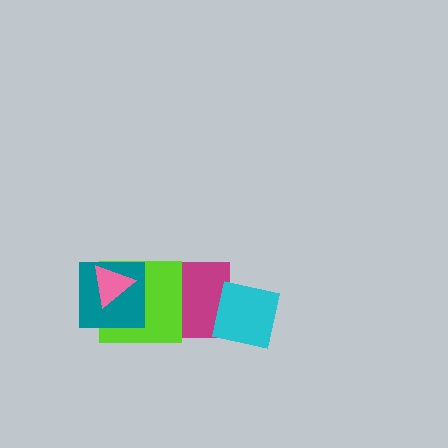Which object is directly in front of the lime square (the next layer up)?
The teal square is directly in front of the lime square.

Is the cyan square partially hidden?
No, no other shape covers it.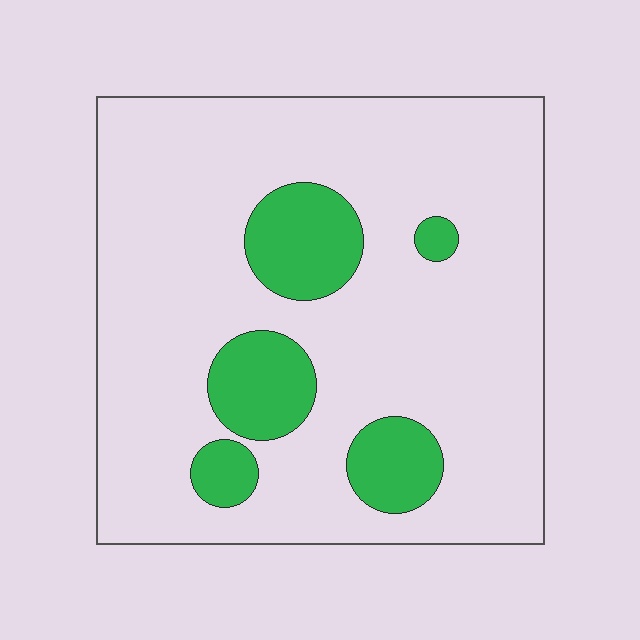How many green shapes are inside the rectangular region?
5.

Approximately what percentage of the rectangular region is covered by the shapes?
Approximately 15%.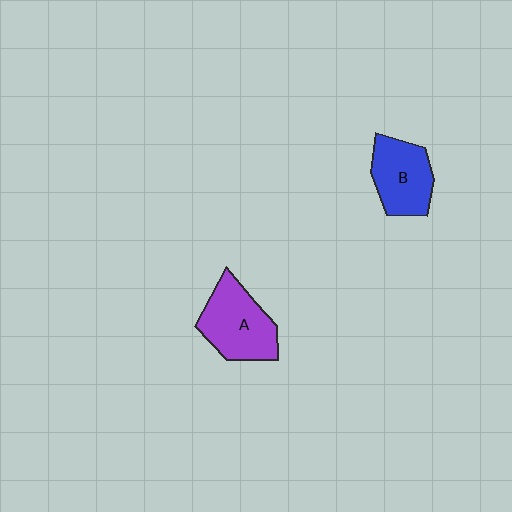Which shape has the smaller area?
Shape B (blue).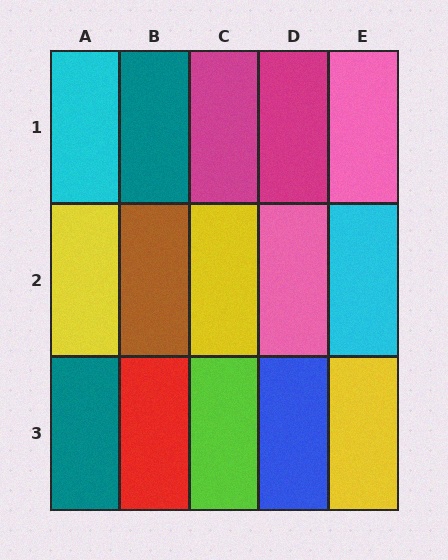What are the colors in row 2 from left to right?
Yellow, brown, yellow, pink, cyan.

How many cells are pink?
2 cells are pink.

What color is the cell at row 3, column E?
Yellow.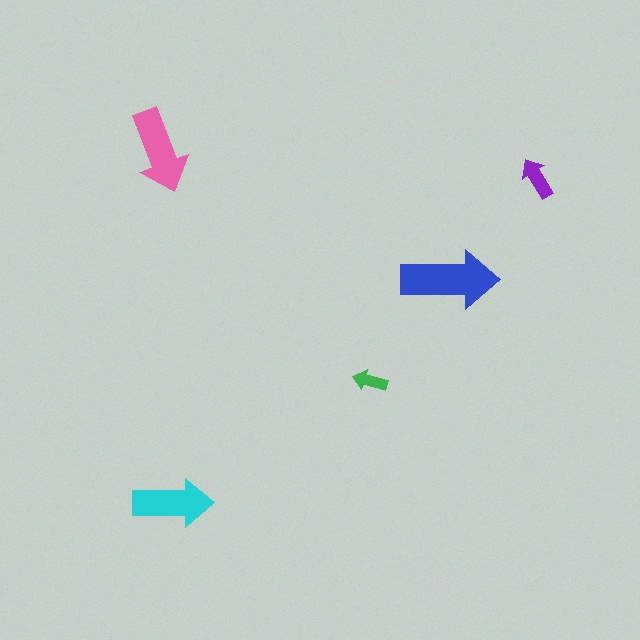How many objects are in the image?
There are 5 objects in the image.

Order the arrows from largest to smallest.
the blue one, the pink one, the cyan one, the purple one, the green one.